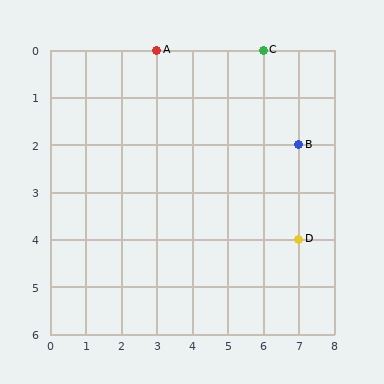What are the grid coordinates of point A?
Point A is at grid coordinates (3, 0).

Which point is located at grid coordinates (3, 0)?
Point A is at (3, 0).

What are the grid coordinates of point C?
Point C is at grid coordinates (6, 0).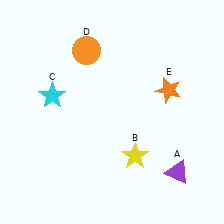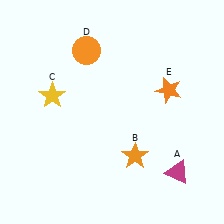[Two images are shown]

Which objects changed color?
A changed from purple to magenta. B changed from yellow to orange. C changed from cyan to yellow.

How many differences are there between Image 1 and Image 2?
There are 3 differences between the two images.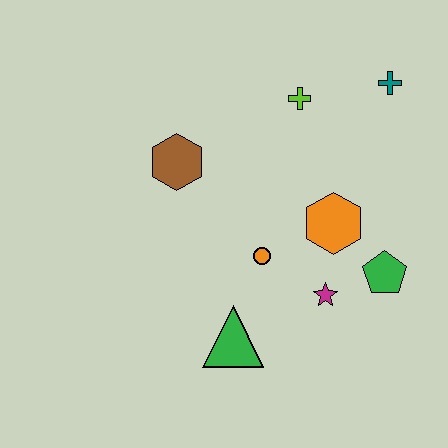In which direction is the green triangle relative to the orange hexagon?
The green triangle is below the orange hexagon.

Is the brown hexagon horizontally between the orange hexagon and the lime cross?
No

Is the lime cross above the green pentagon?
Yes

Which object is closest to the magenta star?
The green pentagon is closest to the magenta star.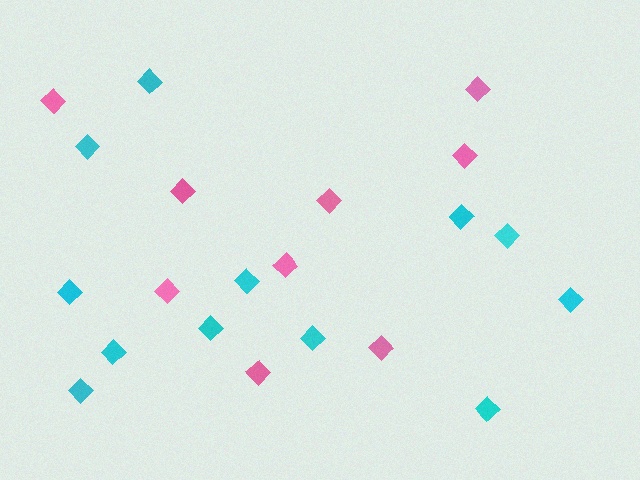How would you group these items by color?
There are 2 groups: one group of pink diamonds (9) and one group of cyan diamonds (12).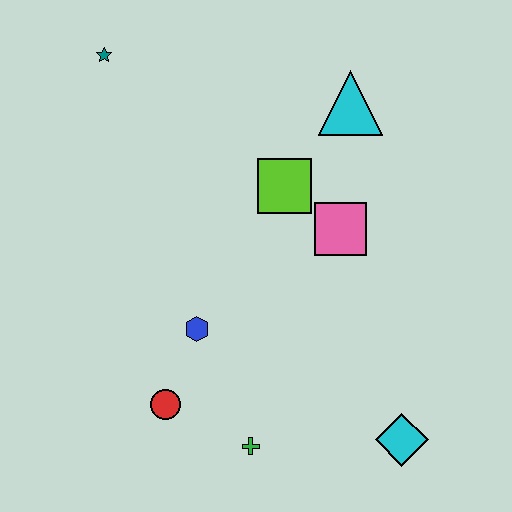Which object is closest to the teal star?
The lime square is closest to the teal star.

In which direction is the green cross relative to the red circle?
The green cross is to the right of the red circle.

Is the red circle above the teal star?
No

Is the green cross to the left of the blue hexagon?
No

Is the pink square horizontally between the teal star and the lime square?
No